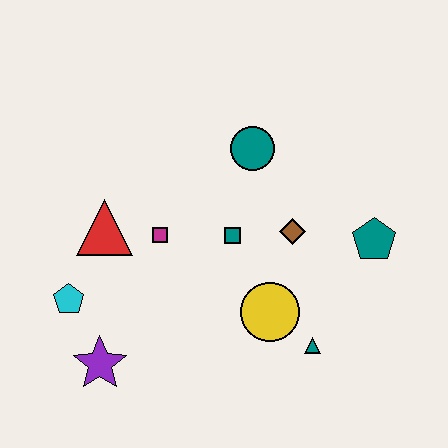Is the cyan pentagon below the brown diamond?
Yes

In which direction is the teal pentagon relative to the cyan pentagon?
The teal pentagon is to the right of the cyan pentagon.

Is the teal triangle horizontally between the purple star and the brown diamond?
No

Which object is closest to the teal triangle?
The yellow circle is closest to the teal triangle.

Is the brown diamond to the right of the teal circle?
Yes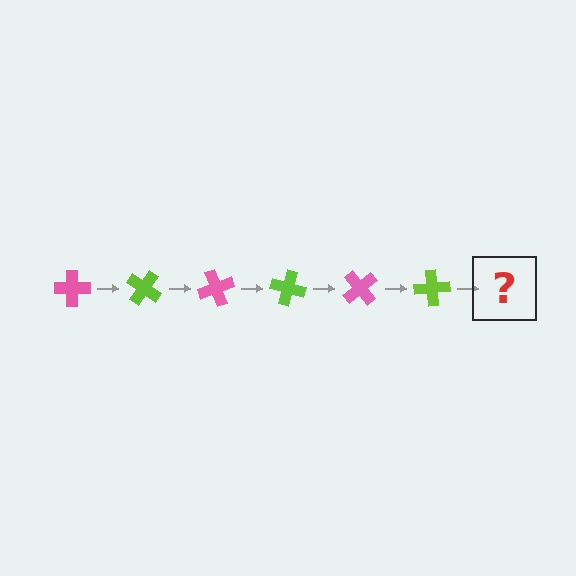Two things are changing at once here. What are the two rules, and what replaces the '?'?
The two rules are that it rotates 35 degrees each step and the color cycles through pink and lime. The '?' should be a pink cross, rotated 210 degrees from the start.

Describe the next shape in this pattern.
It should be a pink cross, rotated 210 degrees from the start.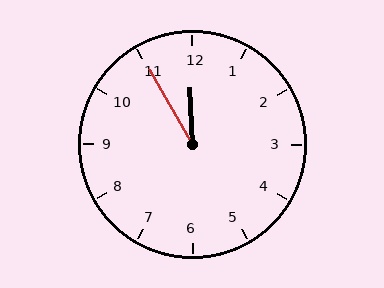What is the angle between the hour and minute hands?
Approximately 28 degrees.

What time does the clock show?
11:55.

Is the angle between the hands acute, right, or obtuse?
It is acute.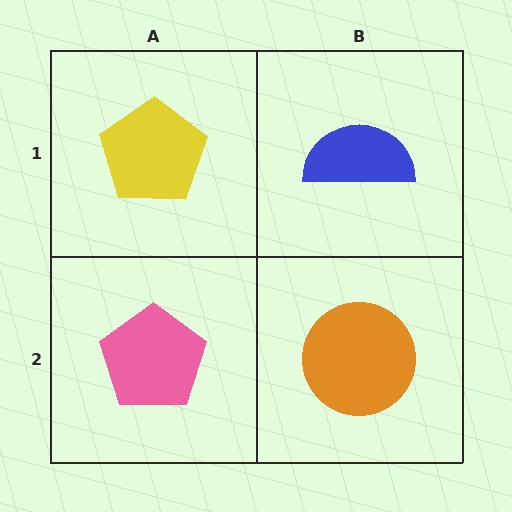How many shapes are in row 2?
2 shapes.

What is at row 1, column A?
A yellow pentagon.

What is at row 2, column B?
An orange circle.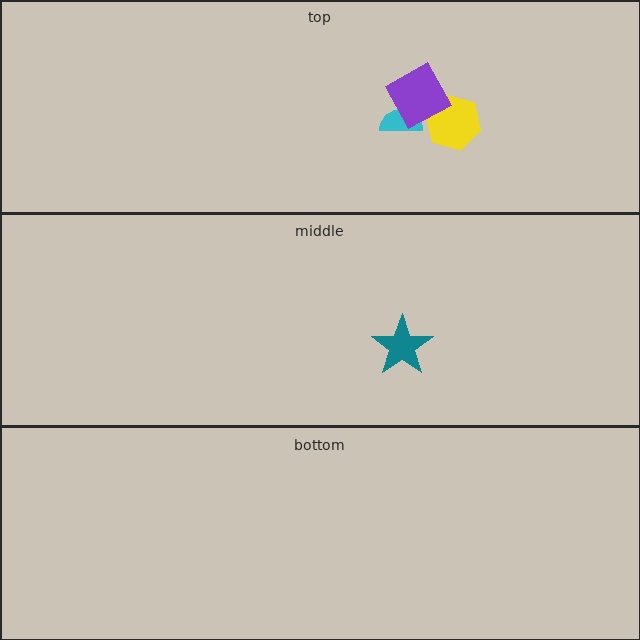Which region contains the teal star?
The middle region.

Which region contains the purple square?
The top region.